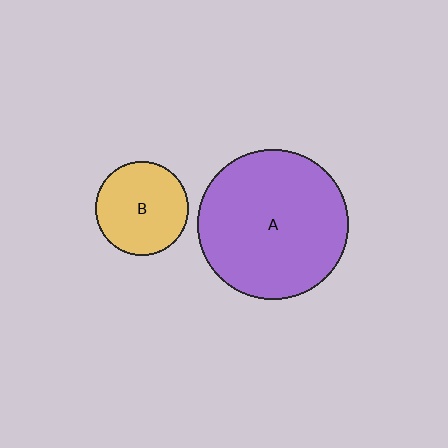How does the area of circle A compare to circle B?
Approximately 2.6 times.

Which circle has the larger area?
Circle A (purple).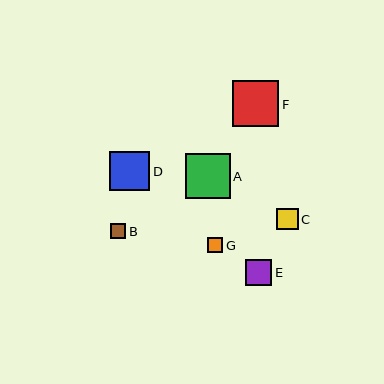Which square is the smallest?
Square B is the smallest with a size of approximately 15 pixels.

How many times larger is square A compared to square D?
Square A is approximately 1.1 times the size of square D.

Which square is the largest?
Square F is the largest with a size of approximately 46 pixels.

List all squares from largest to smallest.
From largest to smallest: F, A, D, E, C, G, B.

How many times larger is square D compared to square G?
Square D is approximately 2.6 times the size of square G.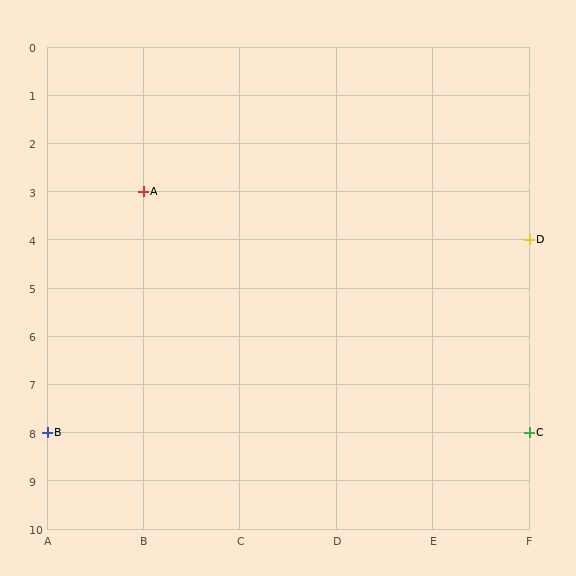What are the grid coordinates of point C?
Point C is at grid coordinates (F, 8).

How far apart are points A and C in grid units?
Points A and C are 4 columns and 5 rows apart (about 6.4 grid units diagonally).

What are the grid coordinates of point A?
Point A is at grid coordinates (B, 3).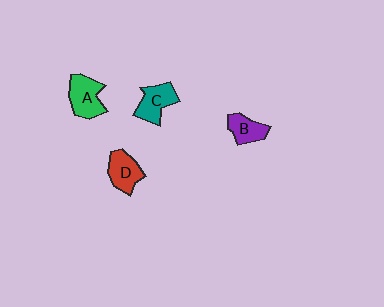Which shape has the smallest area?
Shape B (purple).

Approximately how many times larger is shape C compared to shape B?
Approximately 1.3 times.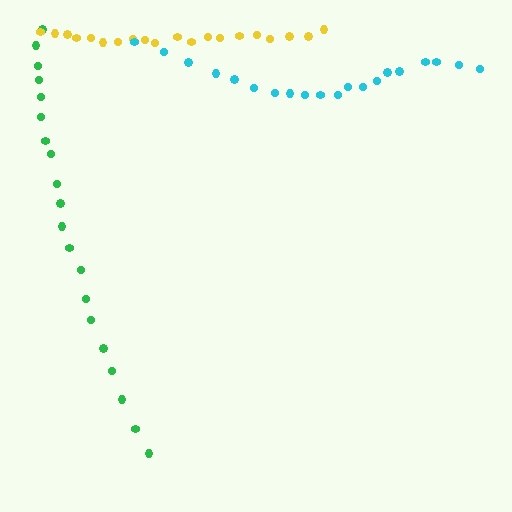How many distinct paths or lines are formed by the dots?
There are 3 distinct paths.